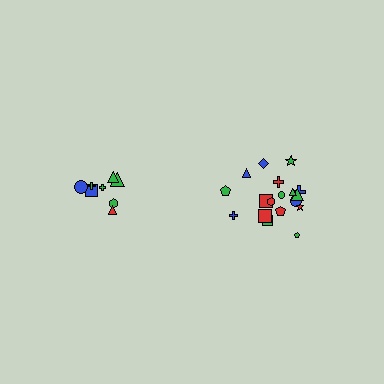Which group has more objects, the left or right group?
The right group.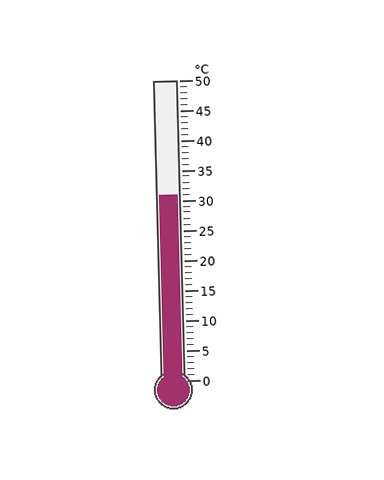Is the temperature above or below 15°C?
The temperature is above 15°C.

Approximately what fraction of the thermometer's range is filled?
The thermometer is filled to approximately 60% of its range.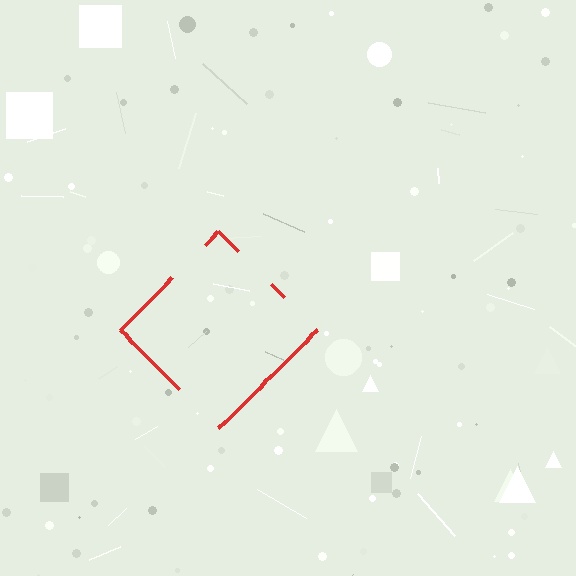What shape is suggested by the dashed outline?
The dashed outline suggests a diamond.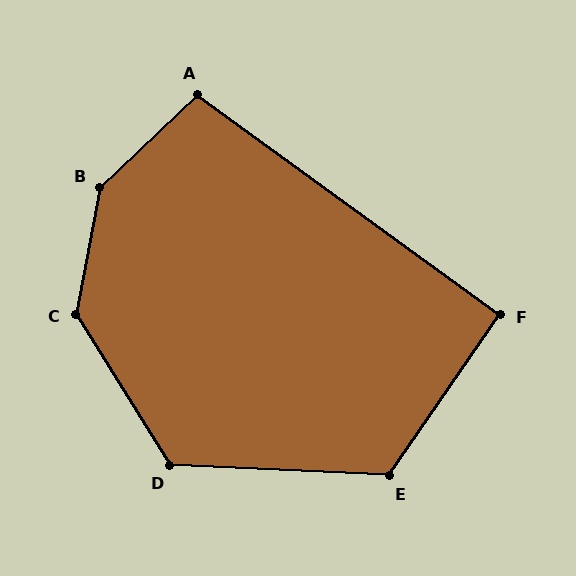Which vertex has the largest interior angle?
B, at approximately 144 degrees.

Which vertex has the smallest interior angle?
F, at approximately 92 degrees.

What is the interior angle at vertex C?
Approximately 138 degrees (obtuse).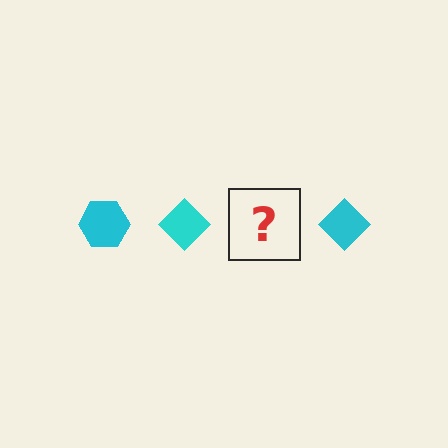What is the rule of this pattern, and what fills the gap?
The rule is that the pattern cycles through hexagon, diamond shapes in cyan. The gap should be filled with a cyan hexagon.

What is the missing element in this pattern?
The missing element is a cyan hexagon.